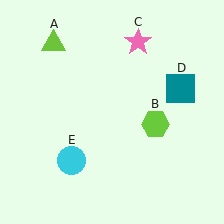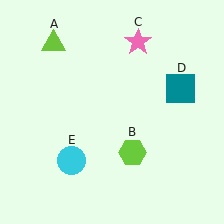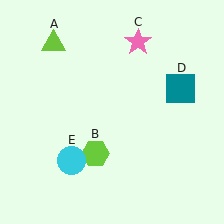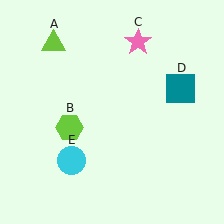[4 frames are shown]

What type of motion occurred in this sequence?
The lime hexagon (object B) rotated clockwise around the center of the scene.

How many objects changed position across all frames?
1 object changed position: lime hexagon (object B).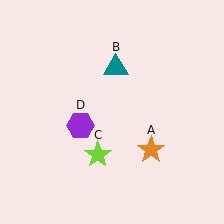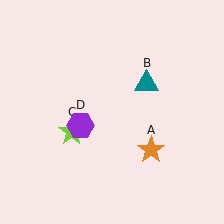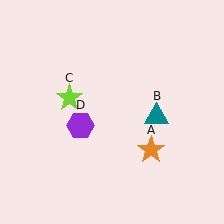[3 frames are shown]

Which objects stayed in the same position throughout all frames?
Orange star (object A) and purple hexagon (object D) remained stationary.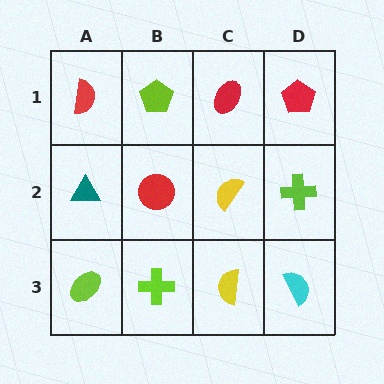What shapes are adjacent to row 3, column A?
A teal triangle (row 2, column A), a lime cross (row 3, column B).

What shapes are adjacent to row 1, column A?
A teal triangle (row 2, column A), a lime pentagon (row 1, column B).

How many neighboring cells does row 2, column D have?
3.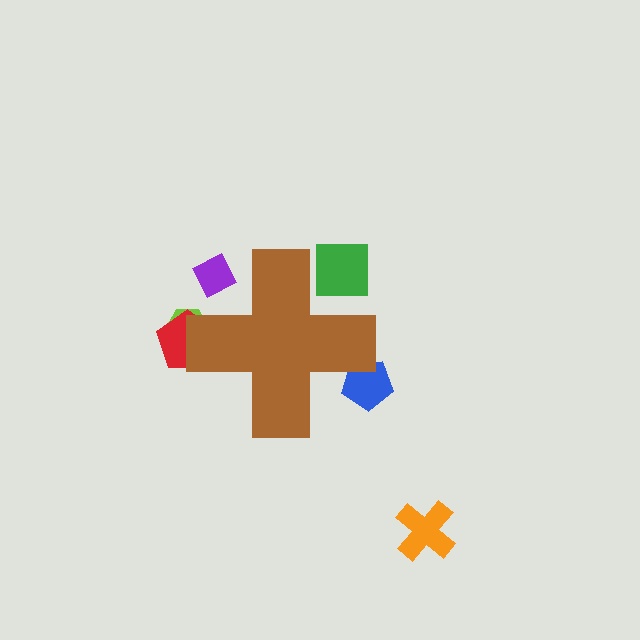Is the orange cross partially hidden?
No, the orange cross is fully visible.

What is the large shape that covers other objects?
A brown cross.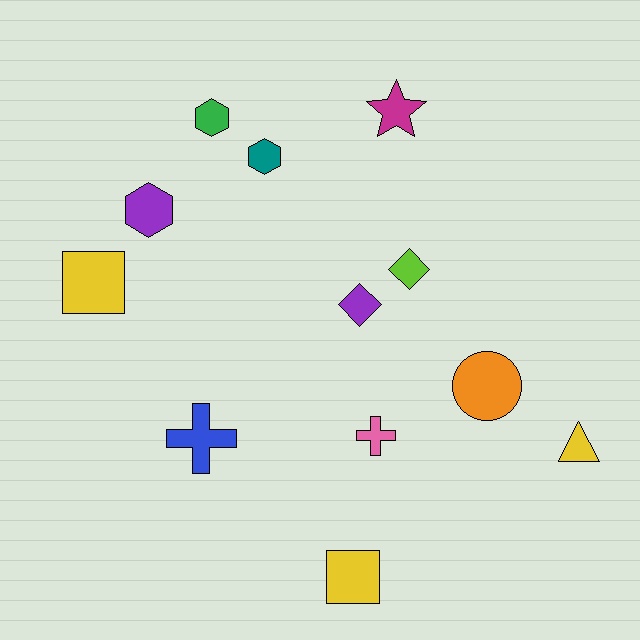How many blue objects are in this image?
There is 1 blue object.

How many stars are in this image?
There is 1 star.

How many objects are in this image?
There are 12 objects.